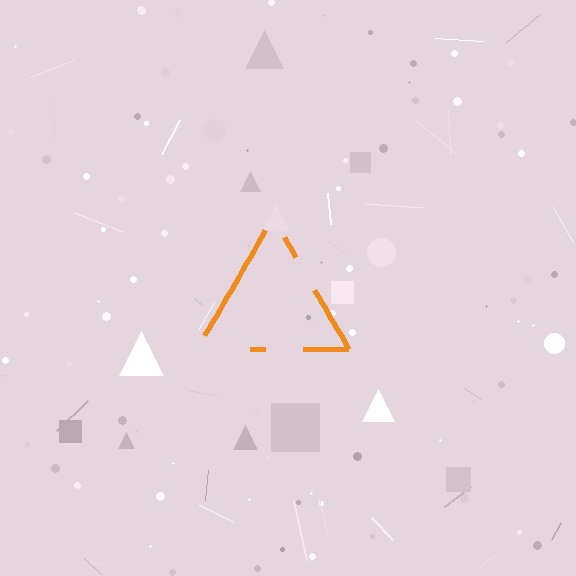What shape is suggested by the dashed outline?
The dashed outline suggests a triangle.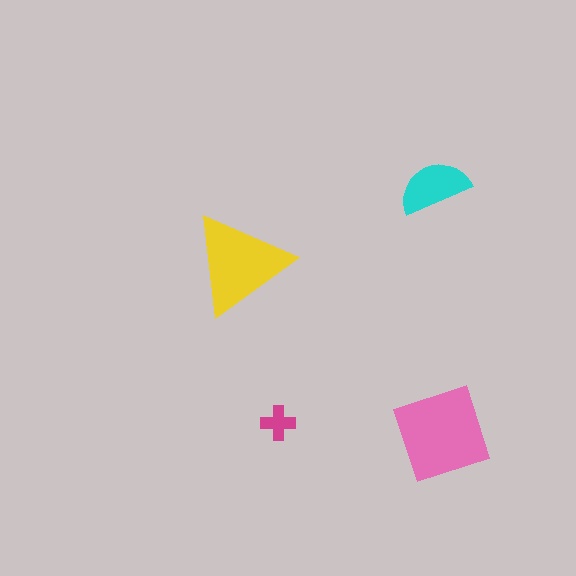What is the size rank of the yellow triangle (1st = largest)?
2nd.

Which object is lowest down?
The pink square is bottommost.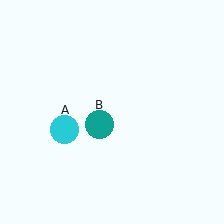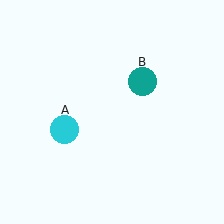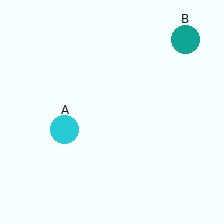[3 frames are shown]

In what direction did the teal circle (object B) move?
The teal circle (object B) moved up and to the right.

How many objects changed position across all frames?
1 object changed position: teal circle (object B).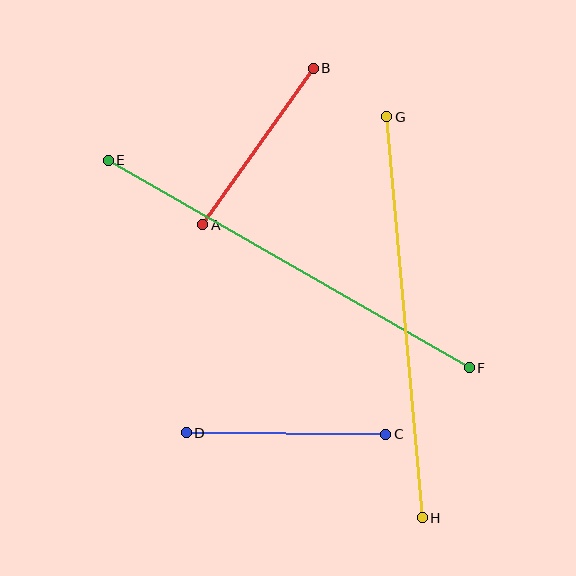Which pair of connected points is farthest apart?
Points E and F are farthest apart.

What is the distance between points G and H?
The distance is approximately 403 pixels.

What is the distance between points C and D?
The distance is approximately 199 pixels.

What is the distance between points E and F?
The distance is approximately 416 pixels.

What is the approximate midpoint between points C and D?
The midpoint is at approximately (286, 434) pixels.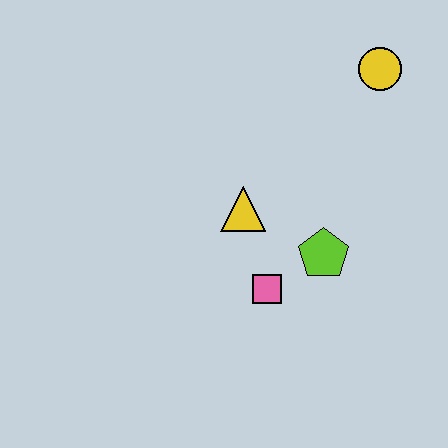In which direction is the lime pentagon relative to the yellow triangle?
The lime pentagon is to the right of the yellow triangle.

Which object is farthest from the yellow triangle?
The yellow circle is farthest from the yellow triangle.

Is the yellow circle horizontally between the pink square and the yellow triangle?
No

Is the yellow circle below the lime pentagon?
No